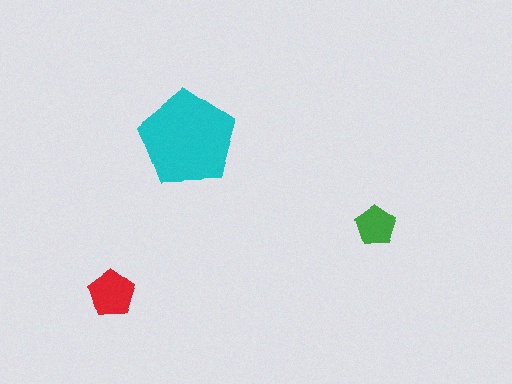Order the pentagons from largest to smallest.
the cyan one, the red one, the green one.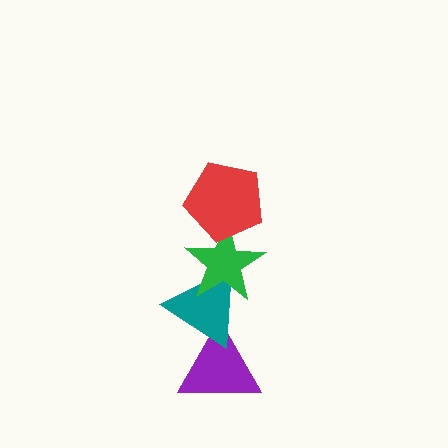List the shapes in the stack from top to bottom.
From top to bottom: the red pentagon, the green star, the teal triangle, the purple triangle.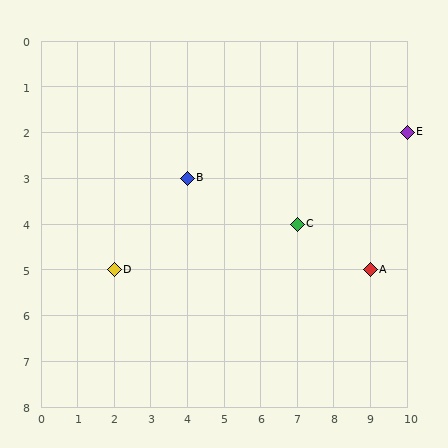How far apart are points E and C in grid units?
Points E and C are 3 columns and 2 rows apart (about 3.6 grid units diagonally).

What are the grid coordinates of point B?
Point B is at grid coordinates (4, 3).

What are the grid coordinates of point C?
Point C is at grid coordinates (7, 4).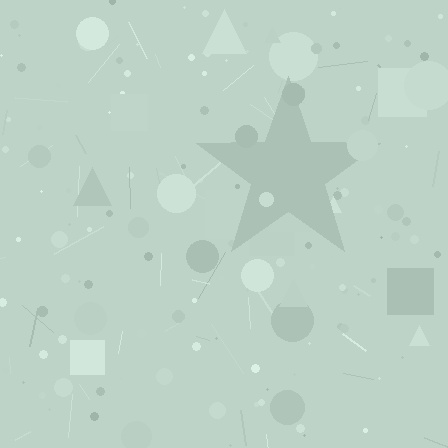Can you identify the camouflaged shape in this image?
The camouflaged shape is a star.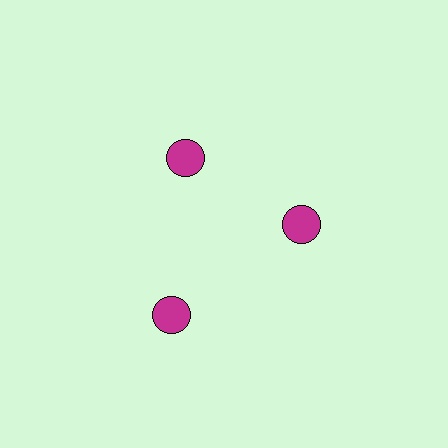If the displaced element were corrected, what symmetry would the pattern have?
It would have 3-fold rotational symmetry — the pattern would map onto itself every 120 degrees.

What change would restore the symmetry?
The symmetry would be restored by moving it inward, back onto the ring so that all 3 circles sit at equal angles and equal distance from the center.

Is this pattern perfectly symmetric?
No. The 3 magenta circles are arranged in a ring, but one element near the 7 o'clock position is pushed outward from the center, breaking the 3-fold rotational symmetry.